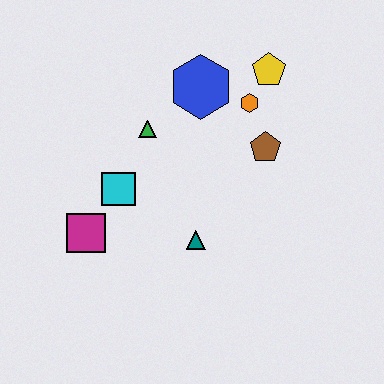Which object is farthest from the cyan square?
The yellow pentagon is farthest from the cyan square.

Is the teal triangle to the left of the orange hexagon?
Yes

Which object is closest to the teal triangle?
The cyan square is closest to the teal triangle.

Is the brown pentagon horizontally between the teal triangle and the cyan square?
No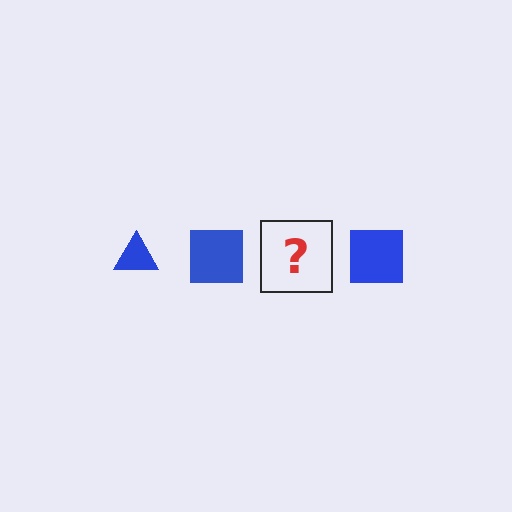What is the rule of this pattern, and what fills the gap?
The rule is that the pattern cycles through triangle, square shapes in blue. The gap should be filled with a blue triangle.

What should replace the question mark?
The question mark should be replaced with a blue triangle.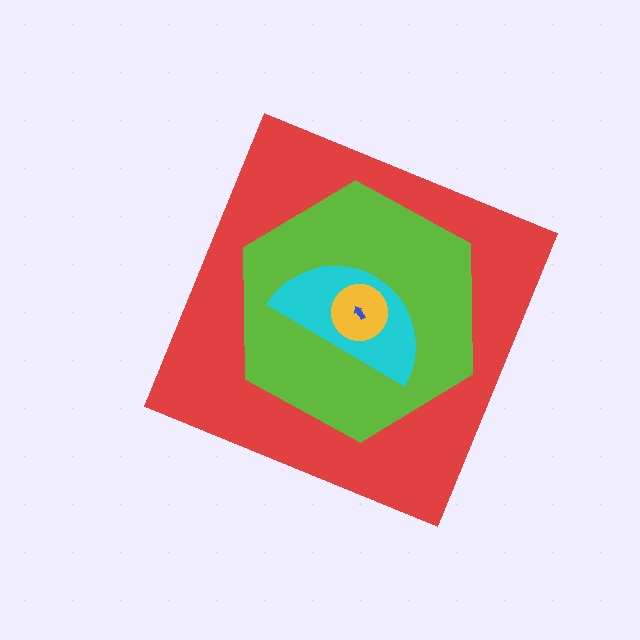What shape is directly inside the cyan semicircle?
The yellow circle.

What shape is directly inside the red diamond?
The lime hexagon.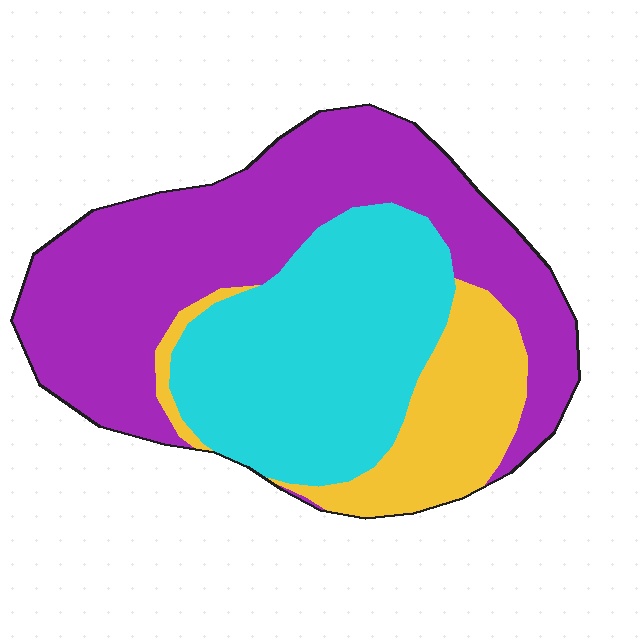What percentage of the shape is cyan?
Cyan covers 35% of the shape.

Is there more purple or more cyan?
Purple.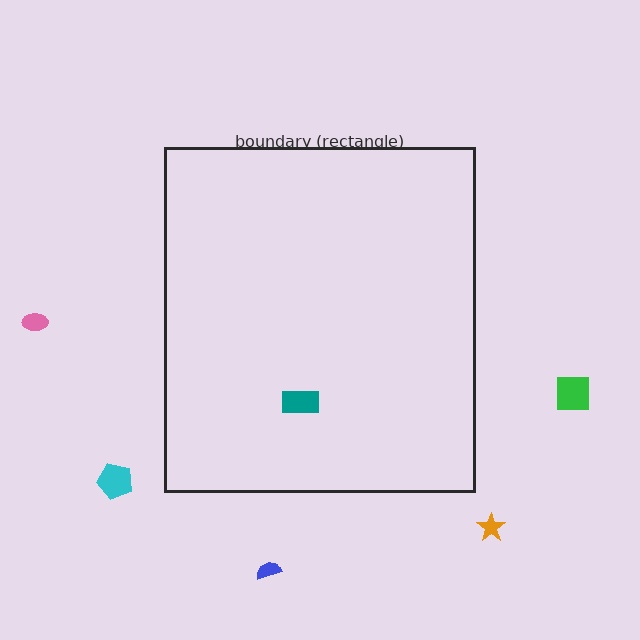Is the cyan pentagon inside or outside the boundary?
Outside.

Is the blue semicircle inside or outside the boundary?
Outside.